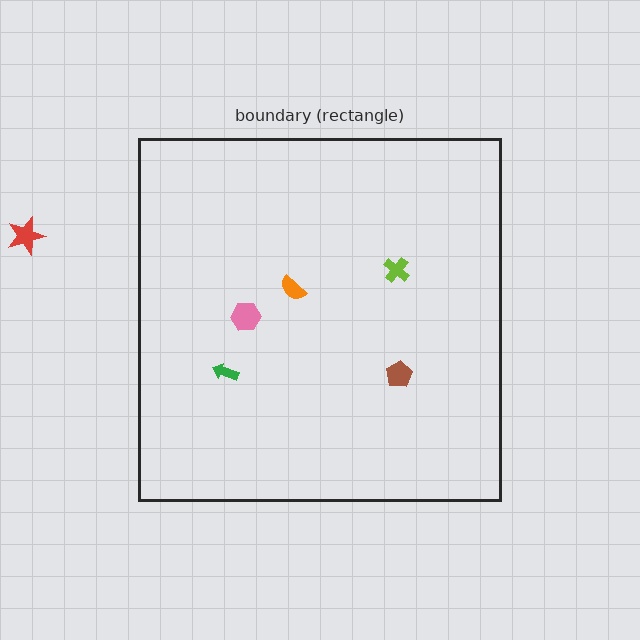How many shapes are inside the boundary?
5 inside, 1 outside.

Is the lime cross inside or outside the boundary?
Inside.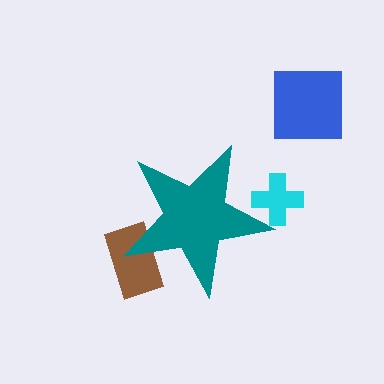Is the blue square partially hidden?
No, the blue square is fully visible.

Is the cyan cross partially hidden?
Yes, the cyan cross is partially hidden behind the teal star.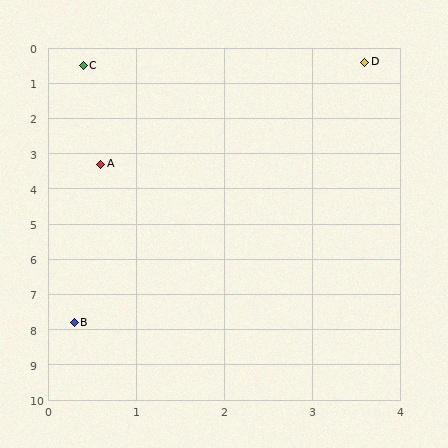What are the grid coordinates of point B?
Point B is at approximately (0.3, 7.8).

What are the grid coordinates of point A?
Point A is at approximately (0.6, 3.3).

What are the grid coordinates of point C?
Point C is at approximately (0.4, 0.5).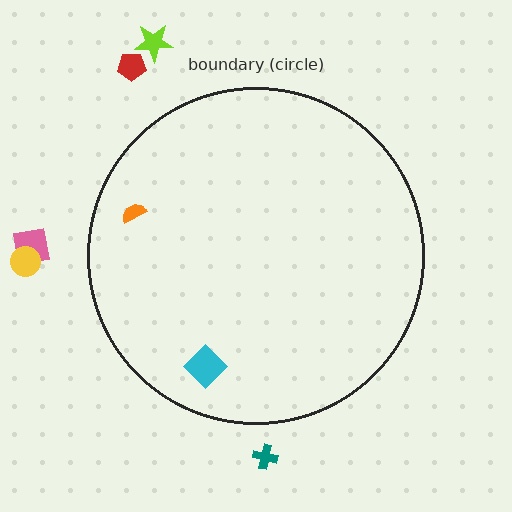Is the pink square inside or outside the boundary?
Outside.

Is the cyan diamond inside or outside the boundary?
Inside.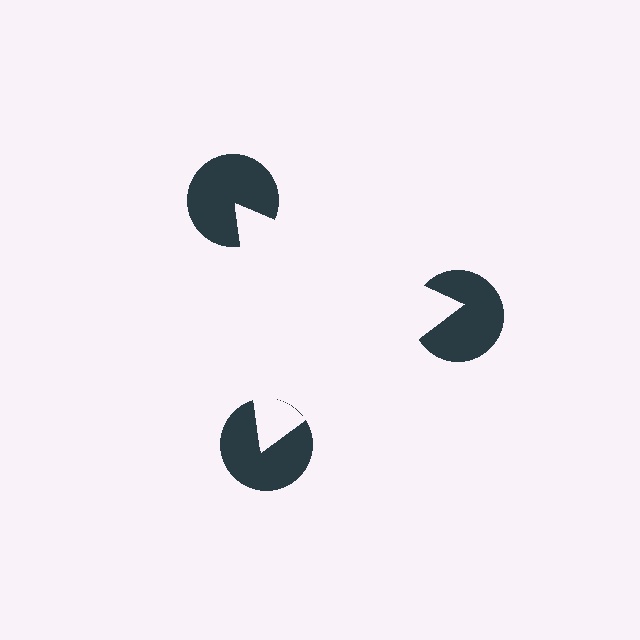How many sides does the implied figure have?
3 sides.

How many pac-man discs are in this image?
There are 3 — one at each vertex of the illusory triangle.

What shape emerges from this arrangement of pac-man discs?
An illusory triangle — its edges are inferred from the aligned wedge cuts in the pac-man discs, not physically drawn.